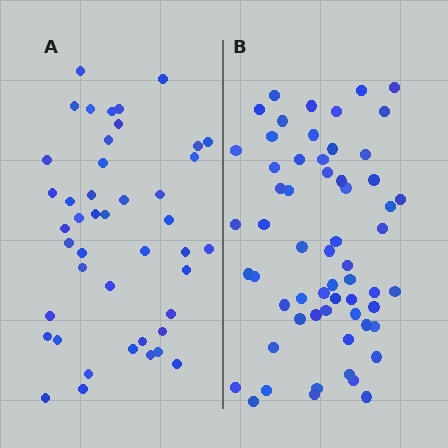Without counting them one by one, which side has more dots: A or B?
Region B (the right region) has more dots.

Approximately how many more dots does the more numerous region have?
Region B has approximately 15 more dots than region A.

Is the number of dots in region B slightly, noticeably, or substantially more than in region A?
Region B has noticeably more, but not dramatically so. The ratio is roughly 1.4 to 1.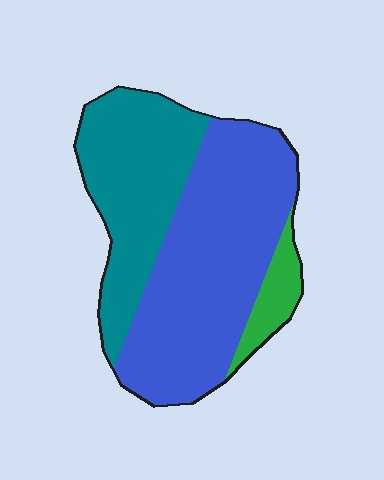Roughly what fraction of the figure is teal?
Teal takes up about three eighths (3/8) of the figure.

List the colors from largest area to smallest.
From largest to smallest: blue, teal, green.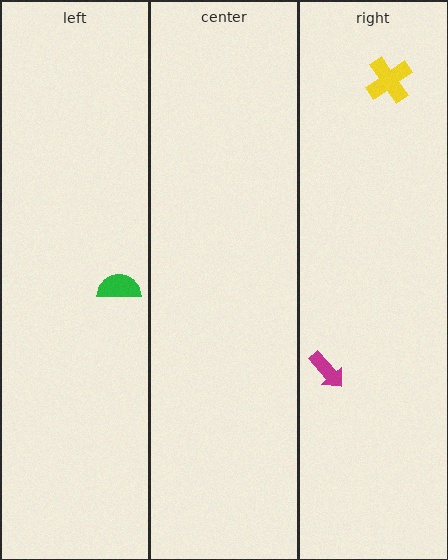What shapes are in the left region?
The green semicircle.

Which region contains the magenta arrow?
The right region.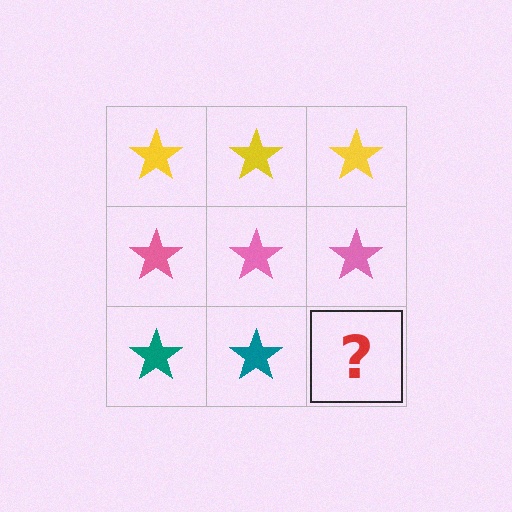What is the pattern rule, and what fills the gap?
The rule is that each row has a consistent color. The gap should be filled with a teal star.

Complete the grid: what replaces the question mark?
The question mark should be replaced with a teal star.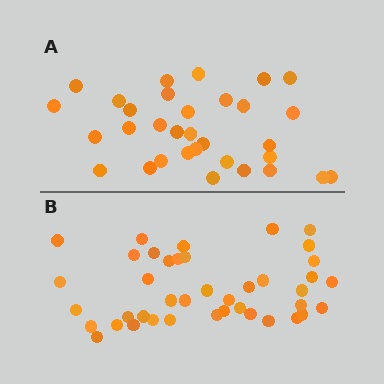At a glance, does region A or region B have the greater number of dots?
Region B (the bottom region) has more dots.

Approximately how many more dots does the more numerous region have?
Region B has roughly 8 or so more dots than region A.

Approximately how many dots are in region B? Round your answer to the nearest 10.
About 40 dots. (The exact count is 41, which rounds to 40.)